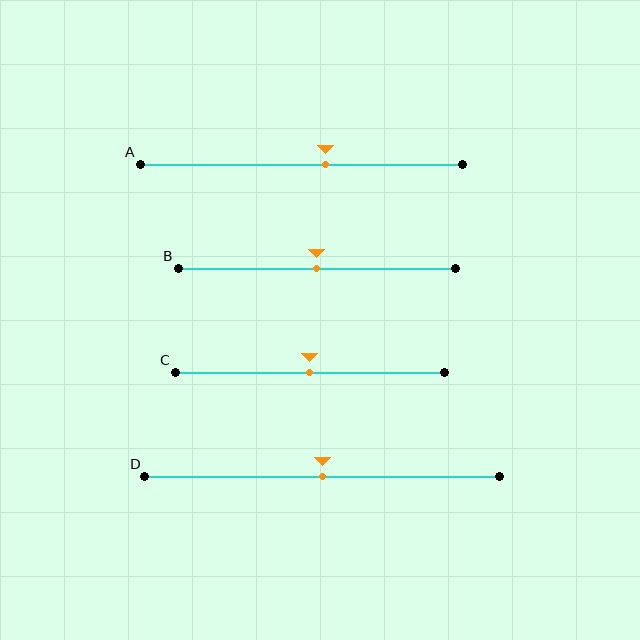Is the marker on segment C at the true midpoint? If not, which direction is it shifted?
Yes, the marker on segment C is at the true midpoint.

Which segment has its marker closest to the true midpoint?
Segment B has its marker closest to the true midpoint.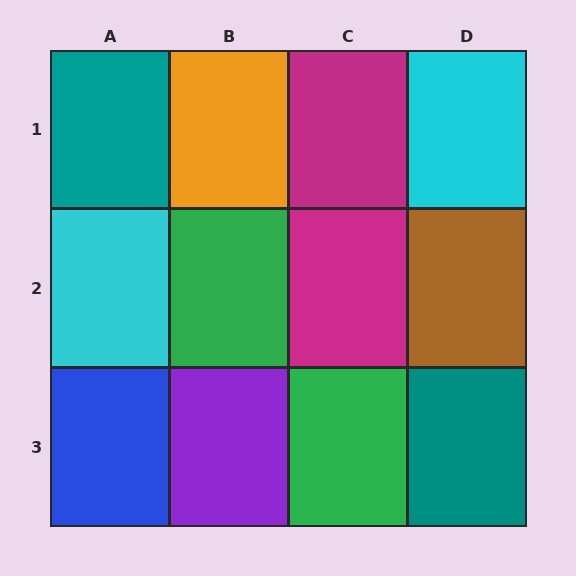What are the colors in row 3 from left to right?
Blue, purple, green, teal.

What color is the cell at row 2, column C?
Magenta.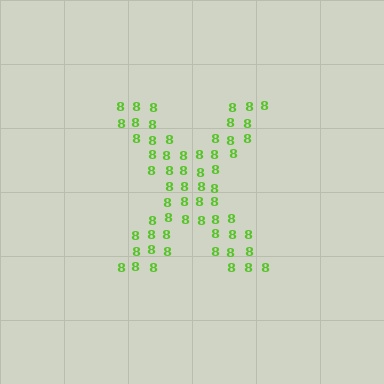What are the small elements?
The small elements are digit 8's.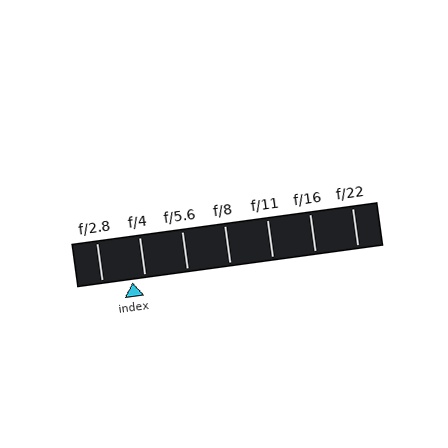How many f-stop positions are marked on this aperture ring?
There are 7 f-stop positions marked.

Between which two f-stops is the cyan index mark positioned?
The index mark is between f/2.8 and f/4.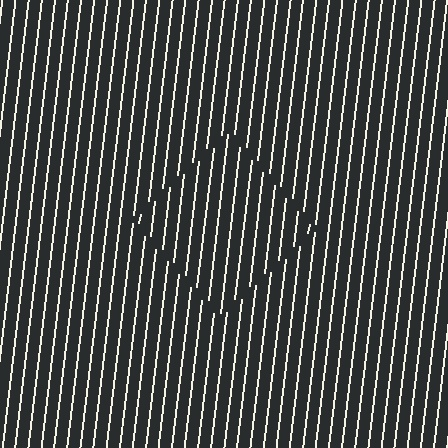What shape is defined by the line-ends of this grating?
An illusory square. The interior of the shape contains the same grating, shifted by half a period — the contour is defined by the phase discontinuity where line-ends from the inner and outer gratings abut.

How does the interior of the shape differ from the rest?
The interior of the shape contains the same grating, shifted by half a period — the contour is defined by the phase discontinuity where line-ends from the inner and outer gratings abut.